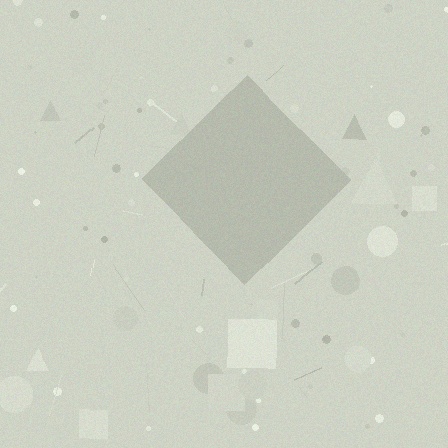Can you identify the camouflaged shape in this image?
The camouflaged shape is a diamond.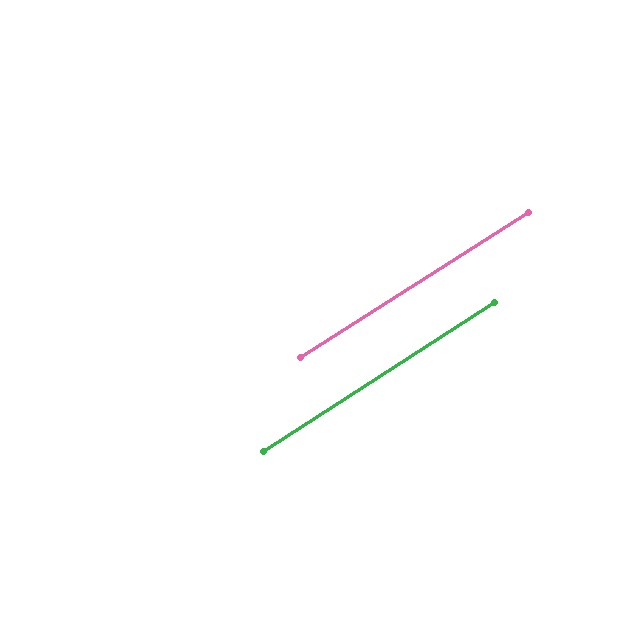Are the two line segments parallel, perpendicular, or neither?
Parallel — their directions differ by only 0.6°.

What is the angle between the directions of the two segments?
Approximately 1 degree.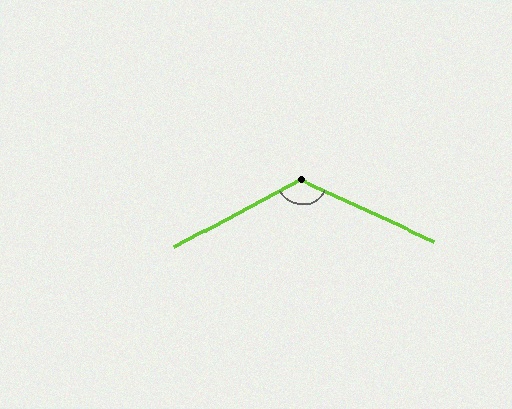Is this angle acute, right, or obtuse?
It is obtuse.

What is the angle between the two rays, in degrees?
Approximately 127 degrees.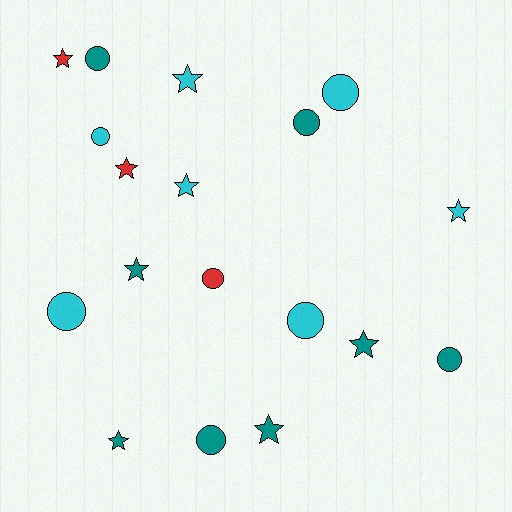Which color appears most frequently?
Teal, with 8 objects.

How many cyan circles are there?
There are 4 cyan circles.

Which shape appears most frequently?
Star, with 9 objects.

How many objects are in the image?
There are 18 objects.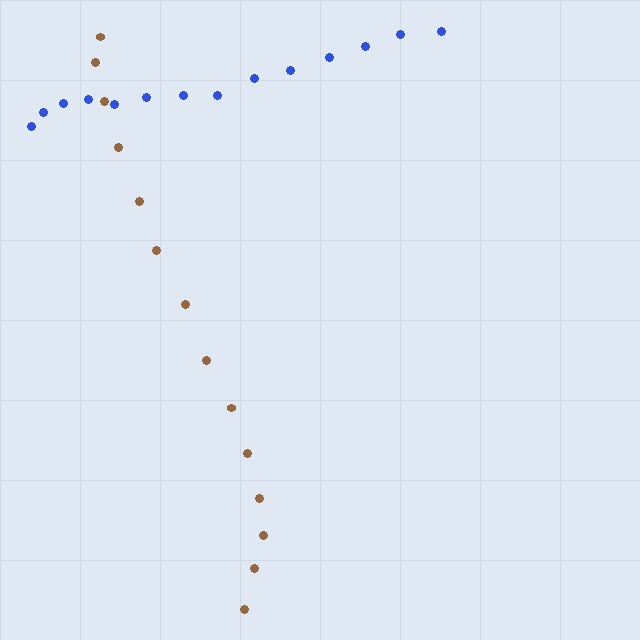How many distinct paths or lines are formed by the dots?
There are 2 distinct paths.